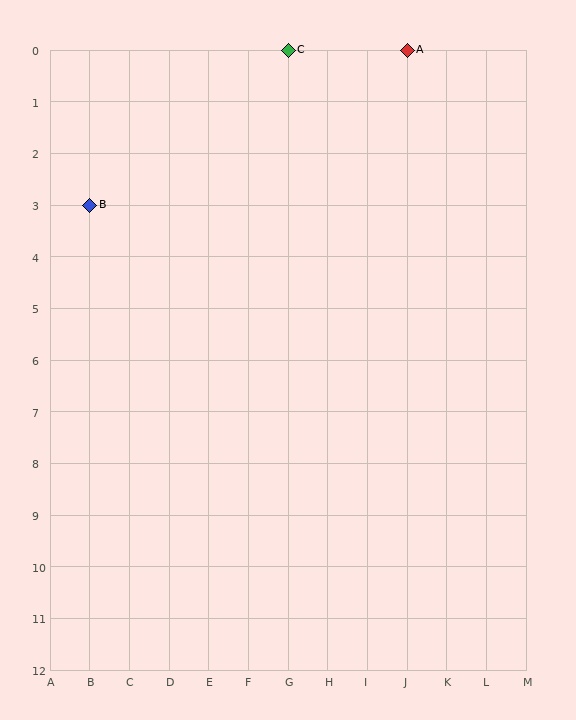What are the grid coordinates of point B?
Point B is at grid coordinates (B, 3).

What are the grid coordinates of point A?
Point A is at grid coordinates (J, 0).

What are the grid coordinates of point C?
Point C is at grid coordinates (G, 0).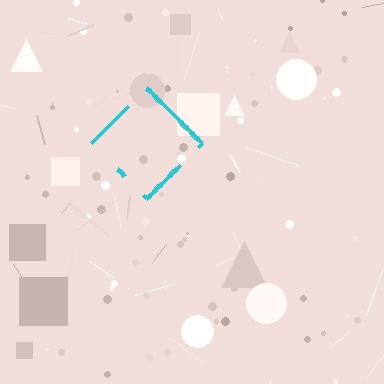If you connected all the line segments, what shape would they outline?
They would outline a diamond.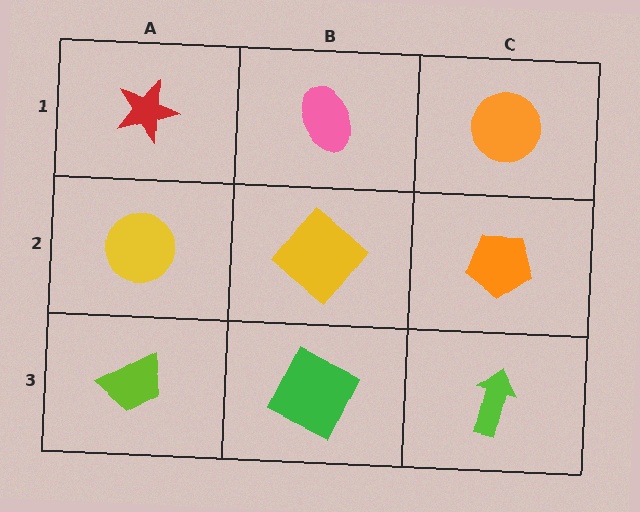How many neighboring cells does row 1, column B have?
3.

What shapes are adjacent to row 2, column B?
A pink ellipse (row 1, column B), a green square (row 3, column B), a yellow circle (row 2, column A), an orange pentagon (row 2, column C).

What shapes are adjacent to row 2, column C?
An orange circle (row 1, column C), a lime arrow (row 3, column C), a yellow diamond (row 2, column B).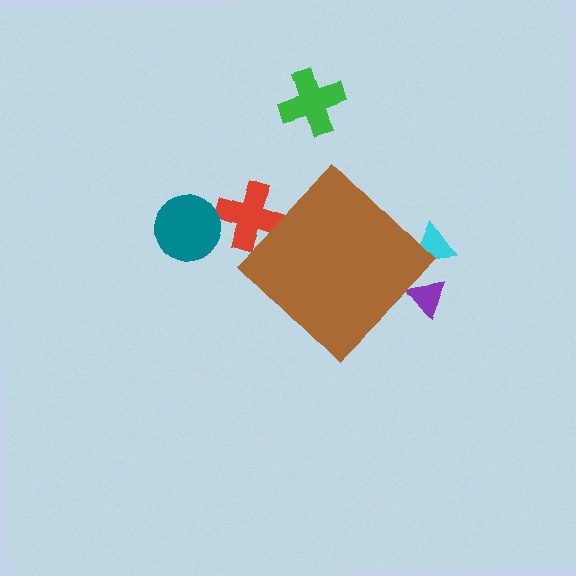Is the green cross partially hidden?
No, the green cross is fully visible.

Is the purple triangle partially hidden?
Yes, the purple triangle is partially hidden behind the brown diamond.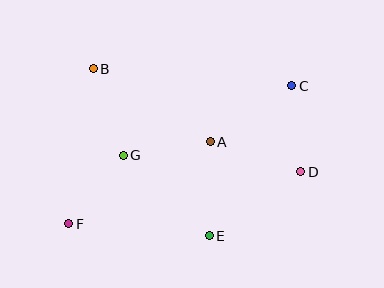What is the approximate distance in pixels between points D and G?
The distance between D and G is approximately 179 pixels.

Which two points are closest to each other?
Points C and D are closest to each other.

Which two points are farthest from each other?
Points C and F are farthest from each other.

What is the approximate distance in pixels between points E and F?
The distance between E and F is approximately 141 pixels.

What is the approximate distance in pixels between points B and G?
The distance between B and G is approximately 92 pixels.